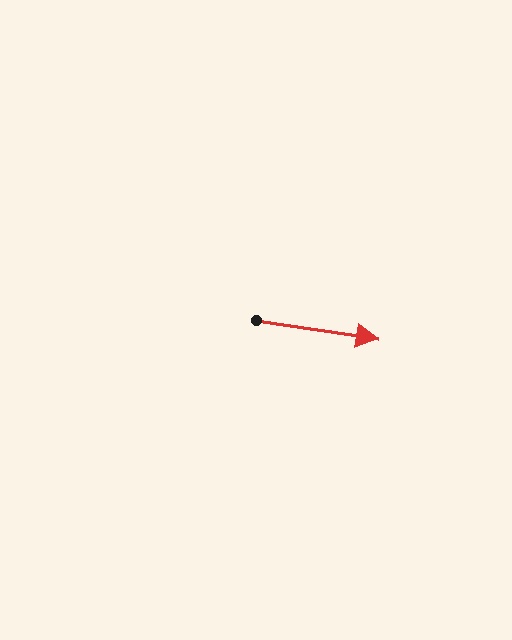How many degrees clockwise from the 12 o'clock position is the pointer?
Approximately 99 degrees.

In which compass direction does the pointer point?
East.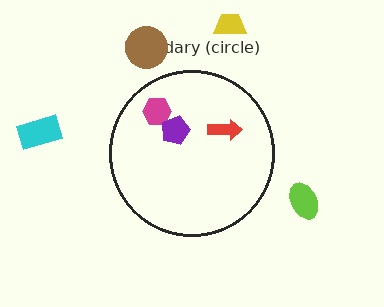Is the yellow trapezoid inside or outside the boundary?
Outside.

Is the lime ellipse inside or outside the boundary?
Outside.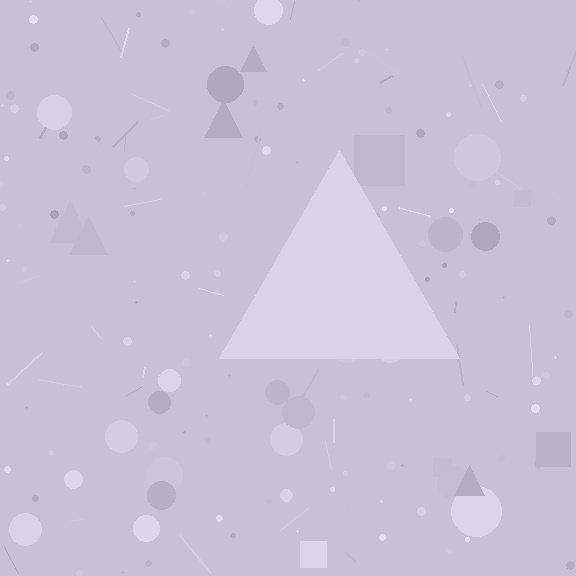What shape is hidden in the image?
A triangle is hidden in the image.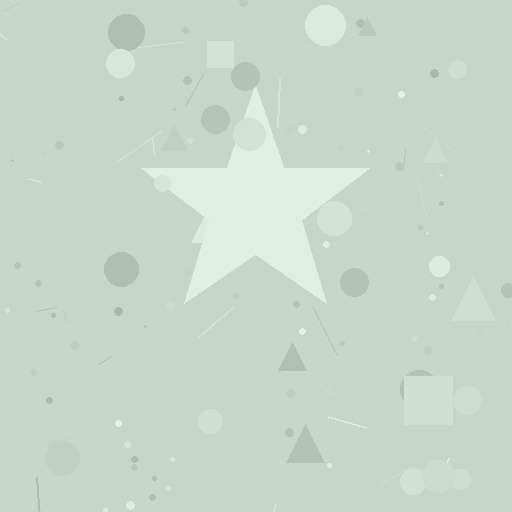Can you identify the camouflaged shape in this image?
The camouflaged shape is a star.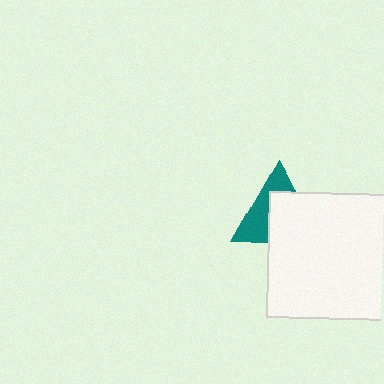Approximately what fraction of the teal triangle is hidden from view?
Roughly 54% of the teal triangle is hidden behind the white rectangle.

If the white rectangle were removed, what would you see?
You would see the complete teal triangle.